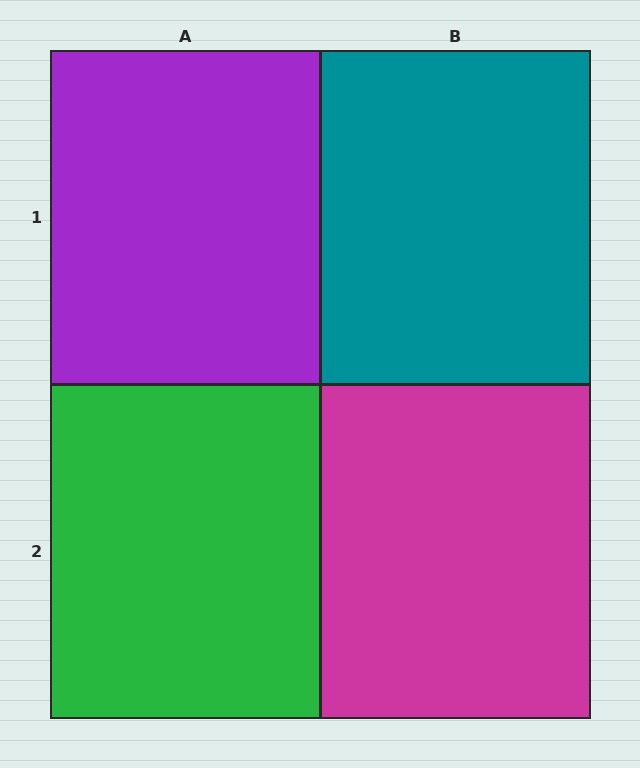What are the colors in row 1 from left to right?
Purple, teal.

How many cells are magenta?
1 cell is magenta.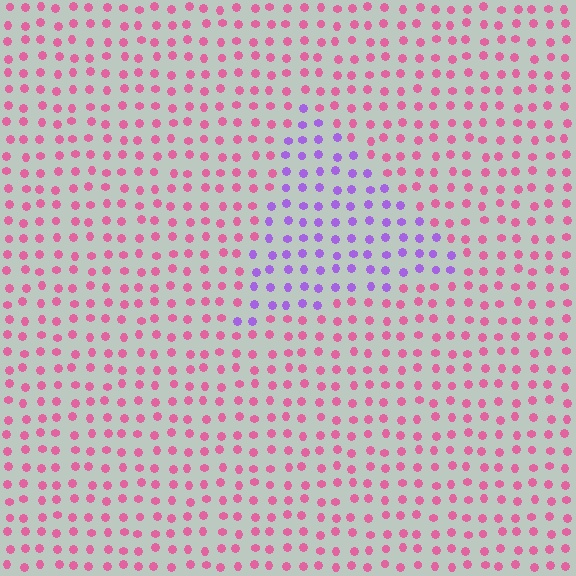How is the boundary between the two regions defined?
The boundary is defined purely by a slight shift in hue (about 60 degrees). Spacing, size, and orientation are identical on both sides.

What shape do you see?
I see a triangle.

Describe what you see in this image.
The image is filled with small pink elements in a uniform arrangement. A triangle-shaped region is visible where the elements are tinted to a slightly different hue, forming a subtle color boundary.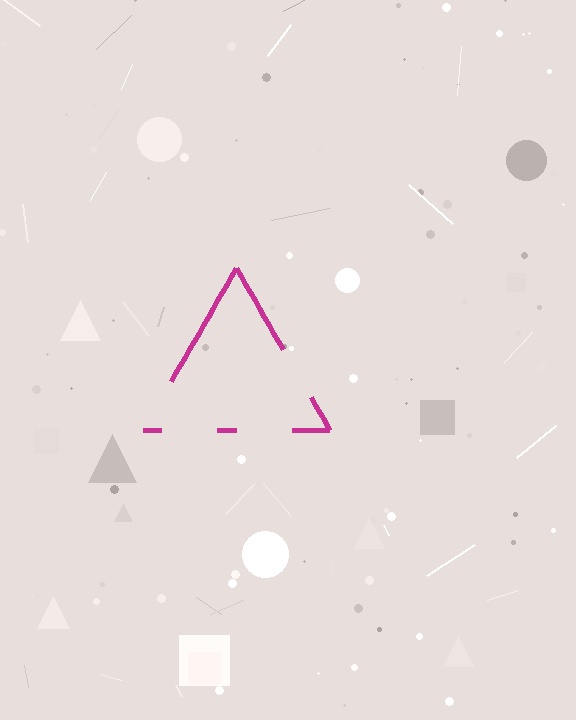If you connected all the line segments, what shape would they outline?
They would outline a triangle.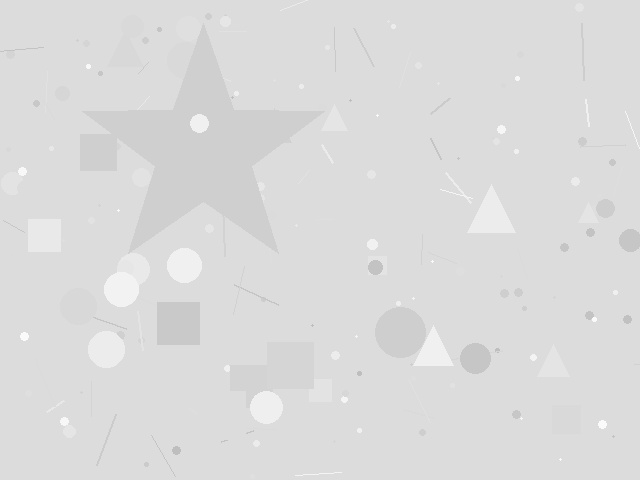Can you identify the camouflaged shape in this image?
The camouflaged shape is a star.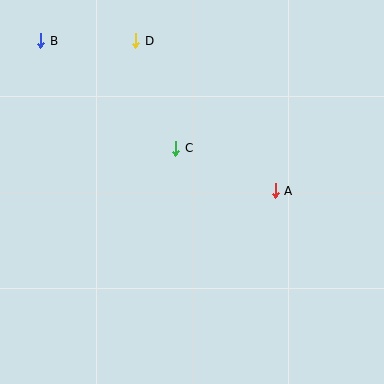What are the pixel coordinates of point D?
Point D is at (136, 41).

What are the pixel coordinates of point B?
Point B is at (41, 41).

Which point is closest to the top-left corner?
Point B is closest to the top-left corner.